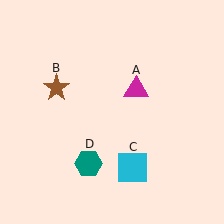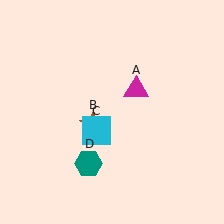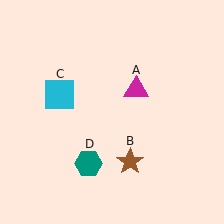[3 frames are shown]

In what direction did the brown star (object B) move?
The brown star (object B) moved down and to the right.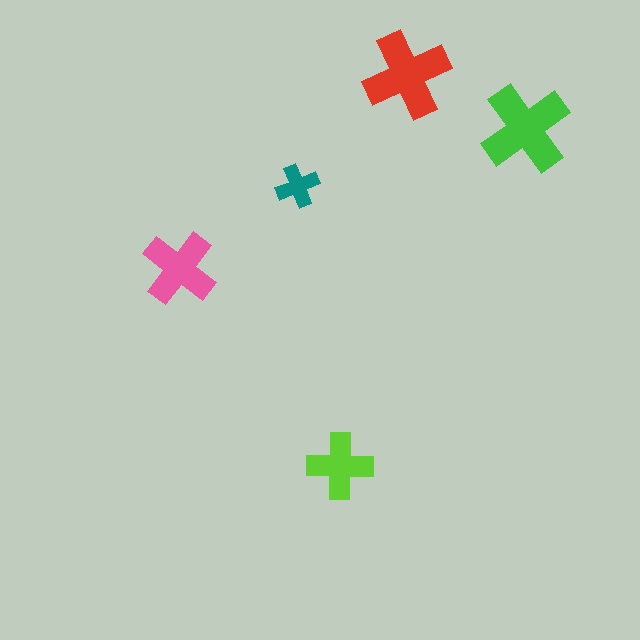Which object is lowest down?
The lime cross is bottommost.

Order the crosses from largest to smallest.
the green one, the red one, the pink one, the lime one, the teal one.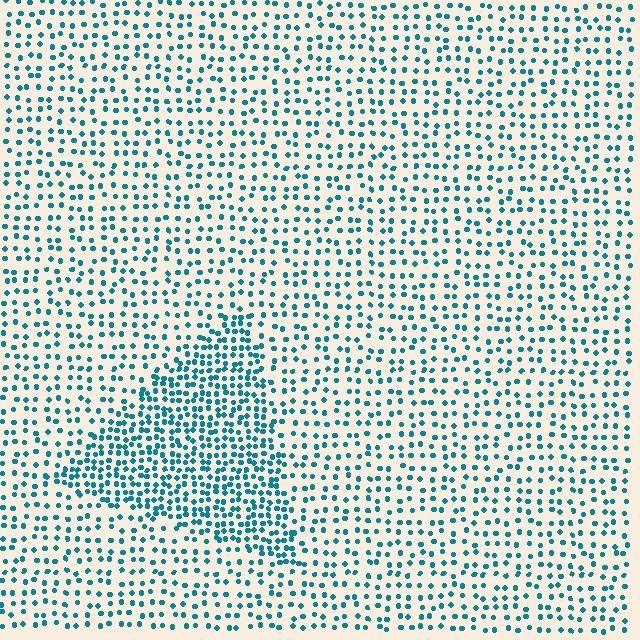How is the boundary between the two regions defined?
The boundary is defined by a change in element density (approximately 2.0x ratio). All elements are the same color, size, and shape.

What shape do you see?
I see a triangle.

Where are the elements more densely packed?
The elements are more densely packed inside the triangle boundary.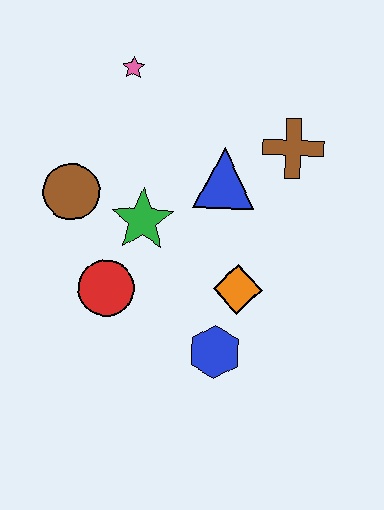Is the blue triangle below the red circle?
No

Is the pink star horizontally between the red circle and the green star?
Yes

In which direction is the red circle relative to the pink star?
The red circle is below the pink star.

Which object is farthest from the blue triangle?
The blue hexagon is farthest from the blue triangle.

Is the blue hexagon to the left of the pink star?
No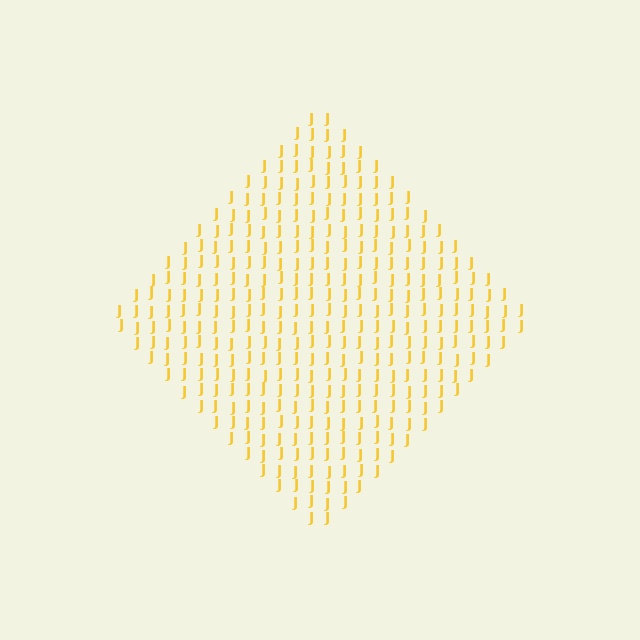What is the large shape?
The large shape is a diamond.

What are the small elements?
The small elements are letter J's.